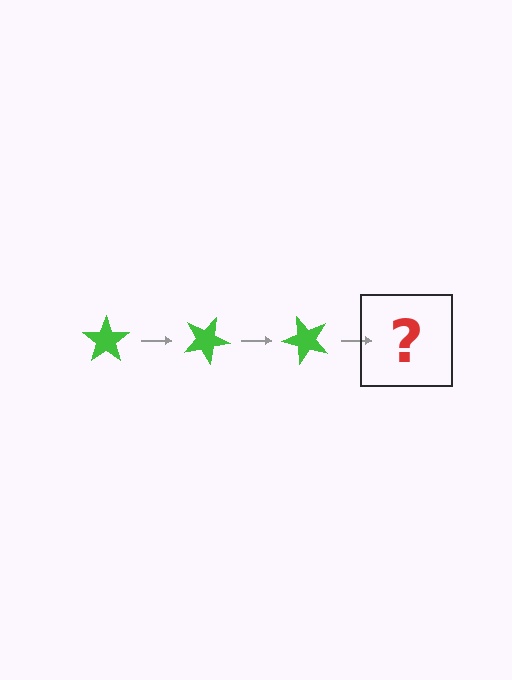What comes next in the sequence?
The next element should be a green star rotated 75 degrees.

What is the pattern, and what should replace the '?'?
The pattern is that the star rotates 25 degrees each step. The '?' should be a green star rotated 75 degrees.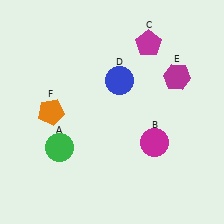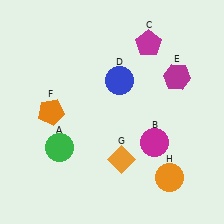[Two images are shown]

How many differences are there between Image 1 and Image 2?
There are 2 differences between the two images.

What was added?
An orange diamond (G), an orange circle (H) were added in Image 2.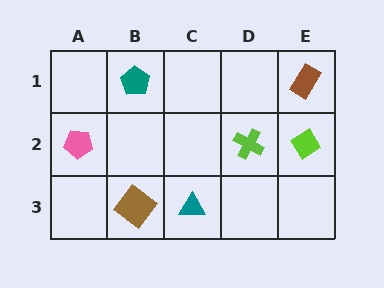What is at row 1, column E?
A brown rectangle.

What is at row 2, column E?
A lime diamond.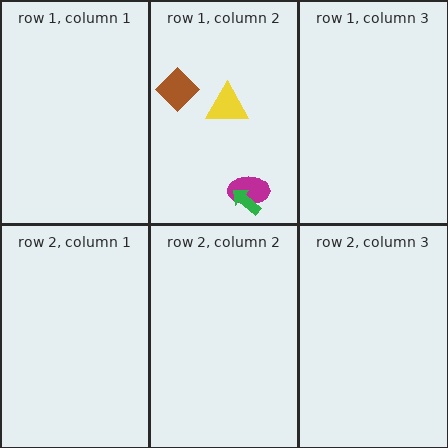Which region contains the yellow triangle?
The row 1, column 2 region.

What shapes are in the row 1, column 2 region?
The magenta ellipse, the brown diamond, the yellow triangle, the green arrow.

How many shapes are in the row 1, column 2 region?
4.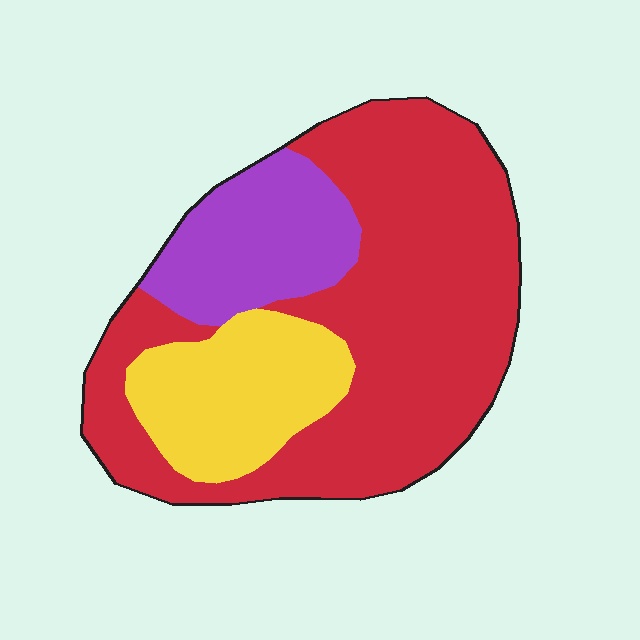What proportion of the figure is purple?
Purple covers 18% of the figure.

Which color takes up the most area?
Red, at roughly 60%.